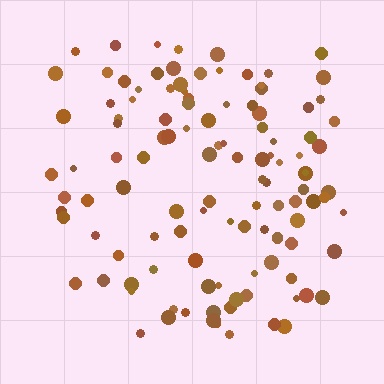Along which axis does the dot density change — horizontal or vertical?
Horizontal.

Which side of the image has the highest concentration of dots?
The right.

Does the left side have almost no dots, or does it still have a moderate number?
Still a moderate number, just noticeably fewer than the right.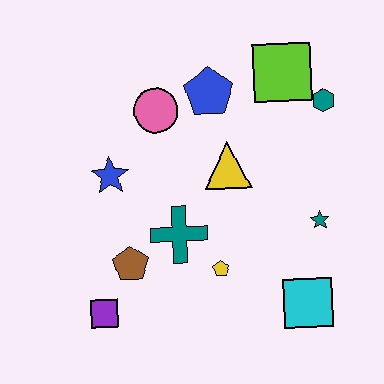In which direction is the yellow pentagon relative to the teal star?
The yellow pentagon is to the left of the teal star.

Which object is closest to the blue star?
The pink circle is closest to the blue star.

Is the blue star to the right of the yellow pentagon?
No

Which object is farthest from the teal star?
The purple square is farthest from the teal star.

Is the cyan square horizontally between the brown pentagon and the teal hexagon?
Yes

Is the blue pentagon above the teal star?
Yes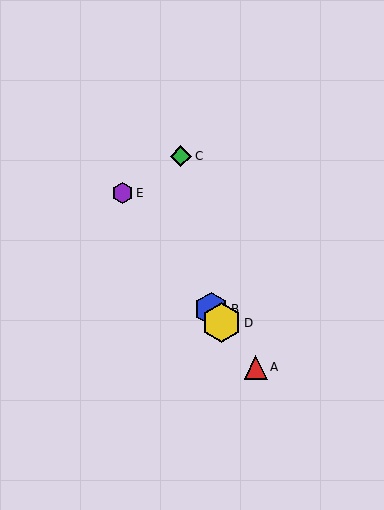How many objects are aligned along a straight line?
4 objects (A, B, D, E) are aligned along a straight line.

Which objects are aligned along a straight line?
Objects A, B, D, E are aligned along a straight line.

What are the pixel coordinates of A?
Object A is at (256, 367).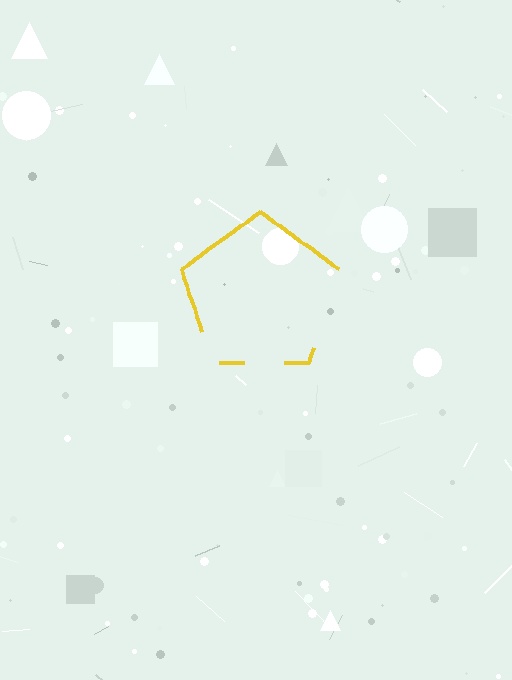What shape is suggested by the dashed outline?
The dashed outline suggests a pentagon.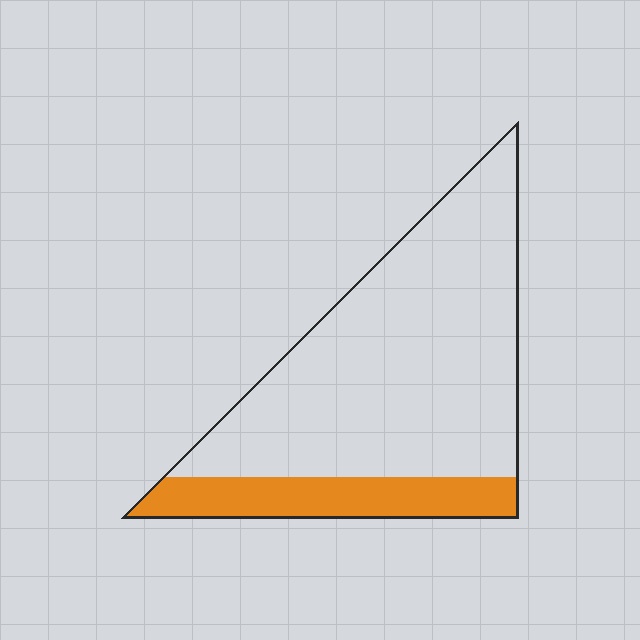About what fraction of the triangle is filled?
About one fifth (1/5).